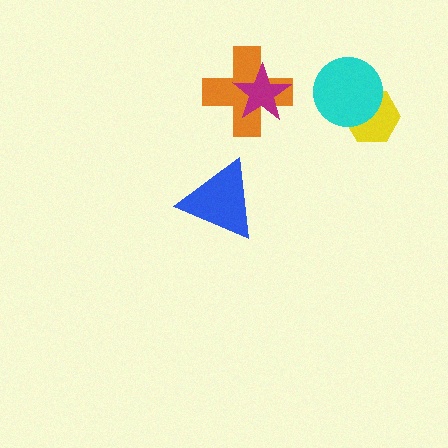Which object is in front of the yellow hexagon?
The cyan circle is in front of the yellow hexagon.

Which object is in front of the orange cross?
The magenta star is in front of the orange cross.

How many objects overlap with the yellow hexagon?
1 object overlaps with the yellow hexagon.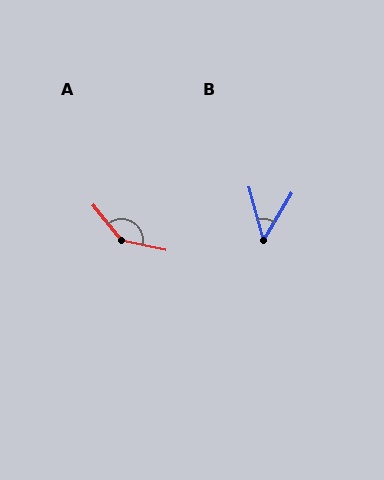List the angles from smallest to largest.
B (46°), A (140°).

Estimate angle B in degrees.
Approximately 46 degrees.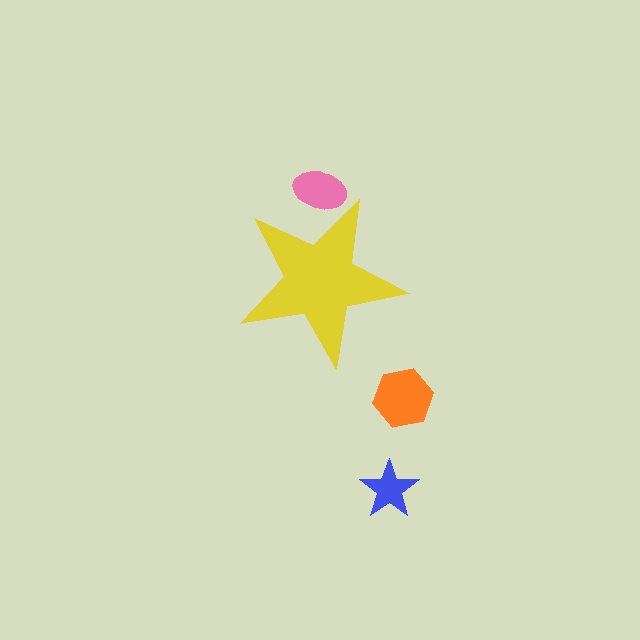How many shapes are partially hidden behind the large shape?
1 shape is partially hidden.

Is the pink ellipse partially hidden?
Yes, the pink ellipse is partially hidden behind the yellow star.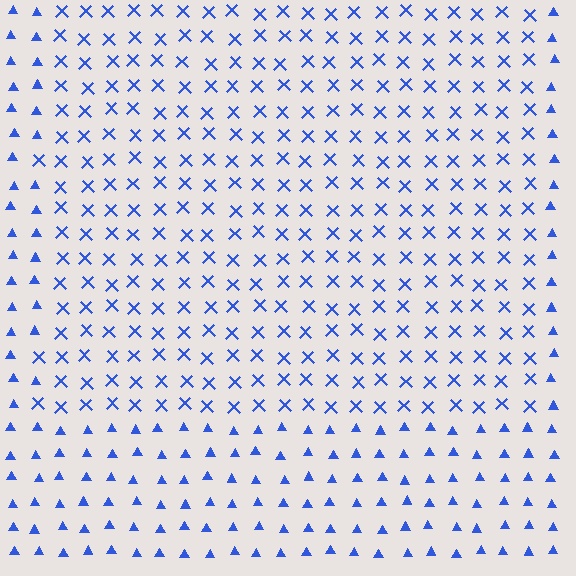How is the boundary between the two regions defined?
The boundary is defined by a change in element shape: X marks inside vs. triangles outside. All elements share the same color and spacing.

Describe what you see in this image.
The image is filled with small blue elements arranged in a uniform grid. A rectangle-shaped region contains X marks, while the surrounding area contains triangles. The boundary is defined purely by the change in element shape.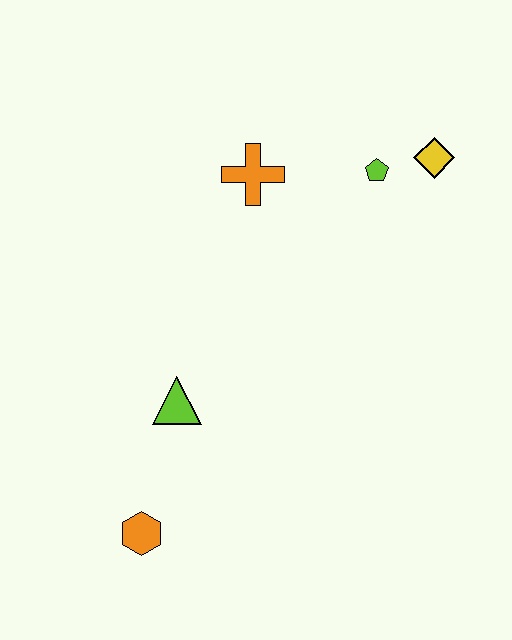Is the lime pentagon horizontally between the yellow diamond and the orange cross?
Yes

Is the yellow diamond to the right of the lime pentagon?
Yes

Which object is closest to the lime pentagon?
The yellow diamond is closest to the lime pentagon.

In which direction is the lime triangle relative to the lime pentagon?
The lime triangle is below the lime pentagon.